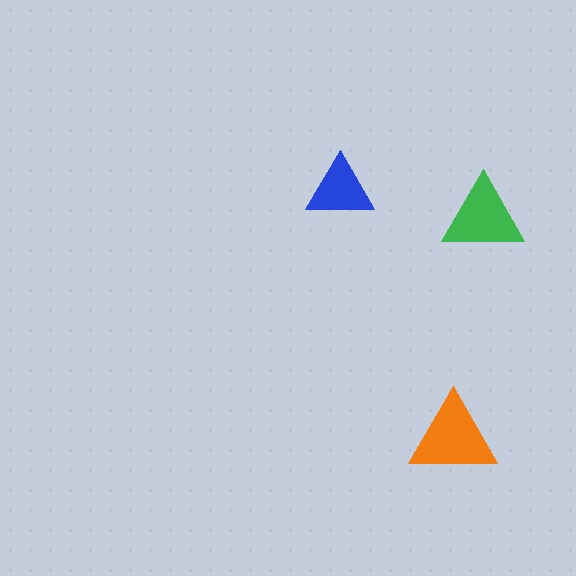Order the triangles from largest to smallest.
the orange one, the green one, the blue one.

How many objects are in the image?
There are 3 objects in the image.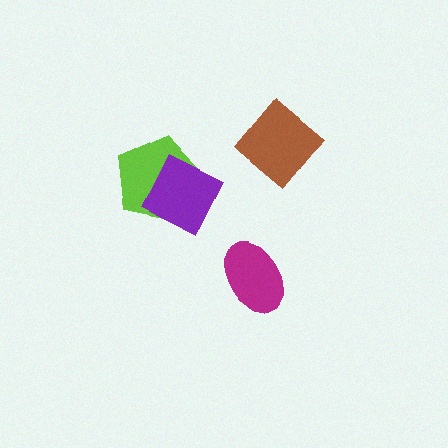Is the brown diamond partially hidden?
No, no other shape covers it.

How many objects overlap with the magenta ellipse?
0 objects overlap with the magenta ellipse.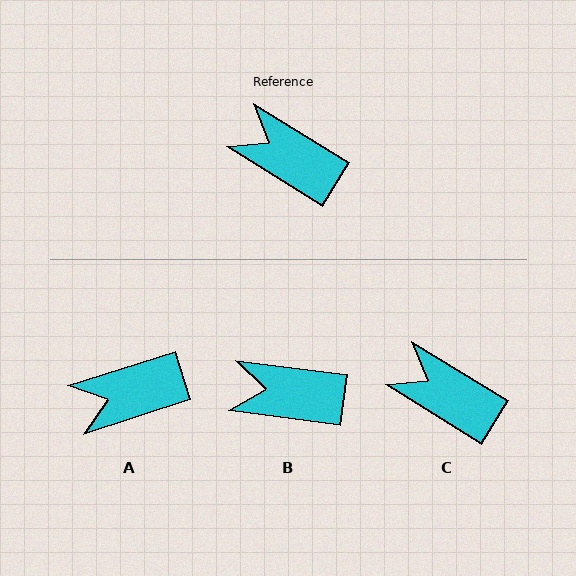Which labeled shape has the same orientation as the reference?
C.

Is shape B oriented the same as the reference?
No, it is off by about 24 degrees.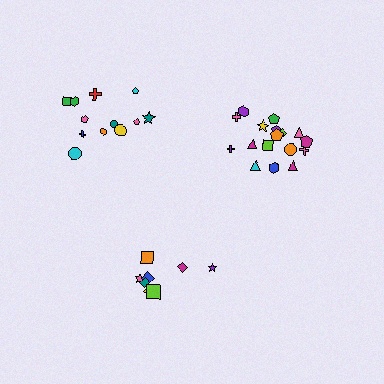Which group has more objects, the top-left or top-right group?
The top-right group.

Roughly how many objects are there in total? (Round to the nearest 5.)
Roughly 40 objects in total.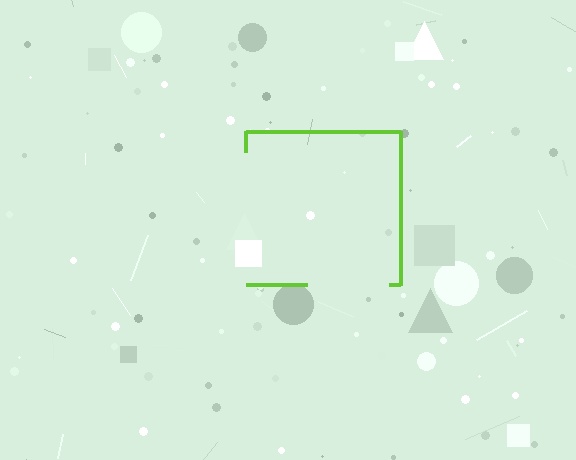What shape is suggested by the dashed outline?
The dashed outline suggests a square.